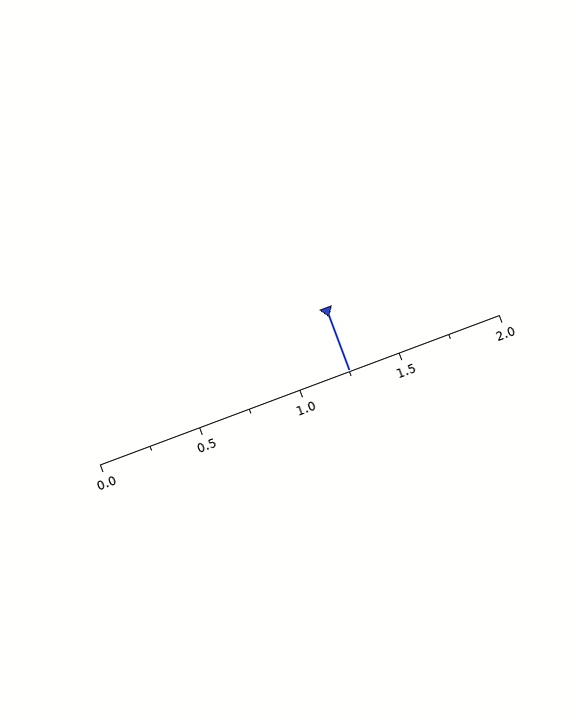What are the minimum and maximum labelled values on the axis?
The axis runs from 0.0 to 2.0.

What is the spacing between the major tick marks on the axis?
The major ticks are spaced 0.5 apart.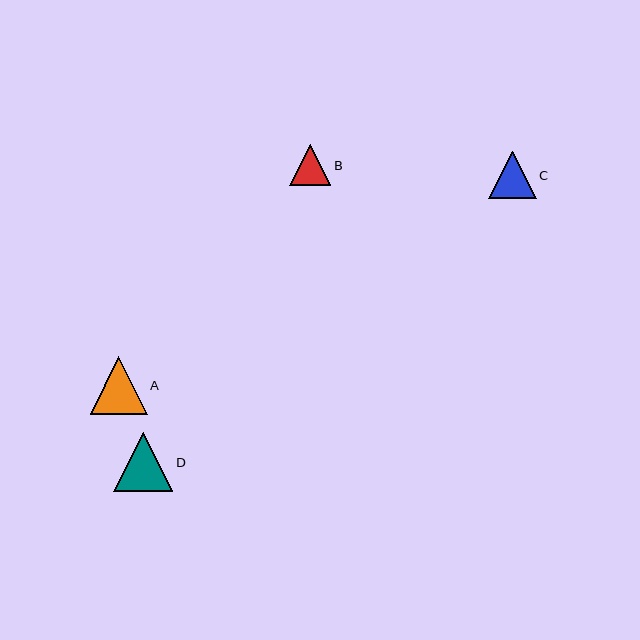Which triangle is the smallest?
Triangle B is the smallest with a size of approximately 41 pixels.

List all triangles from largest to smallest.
From largest to smallest: D, A, C, B.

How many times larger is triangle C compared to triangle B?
Triangle C is approximately 1.2 times the size of triangle B.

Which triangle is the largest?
Triangle D is the largest with a size of approximately 59 pixels.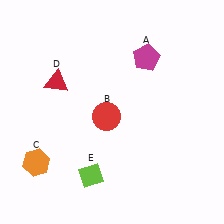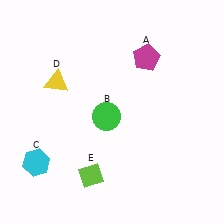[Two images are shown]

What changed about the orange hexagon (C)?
In Image 1, C is orange. In Image 2, it changed to cyan.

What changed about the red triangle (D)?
In Image 1, D is red. In Image 2, it changed to yellow.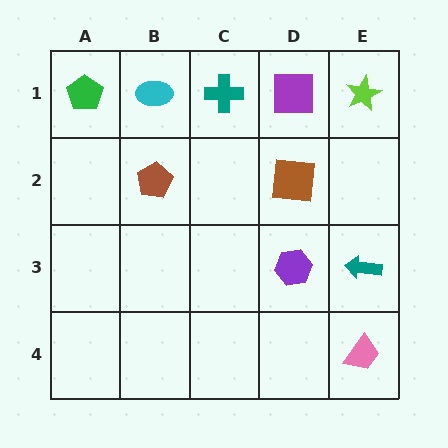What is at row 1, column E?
A lime star.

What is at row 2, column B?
A brown pentagon.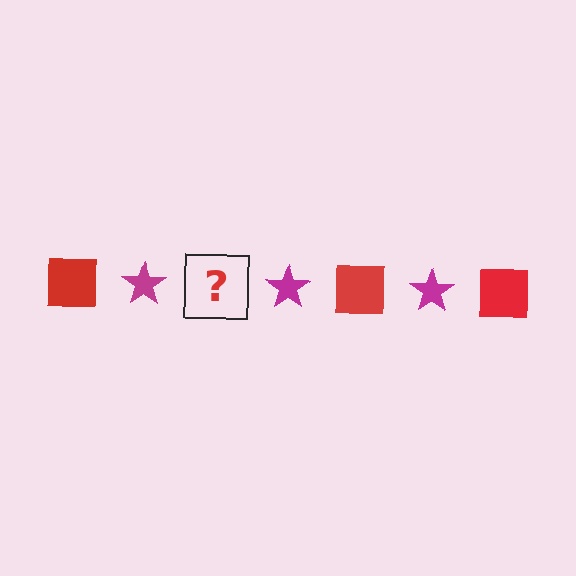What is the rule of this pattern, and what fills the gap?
The rule is that the pattern alternates between red square and magenta star. The gap should be filled with a red square.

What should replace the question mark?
The question mark should be replaced with a red square.